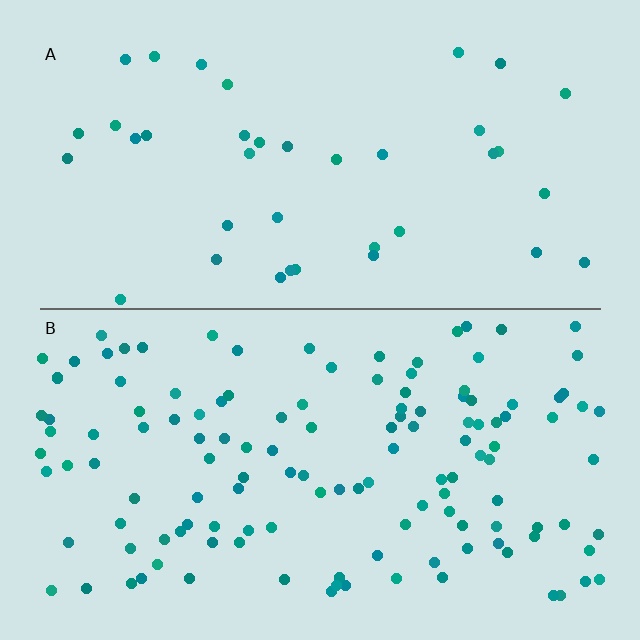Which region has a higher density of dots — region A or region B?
B (the bottom).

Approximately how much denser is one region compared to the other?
Approximately 3.5× — region B over region A.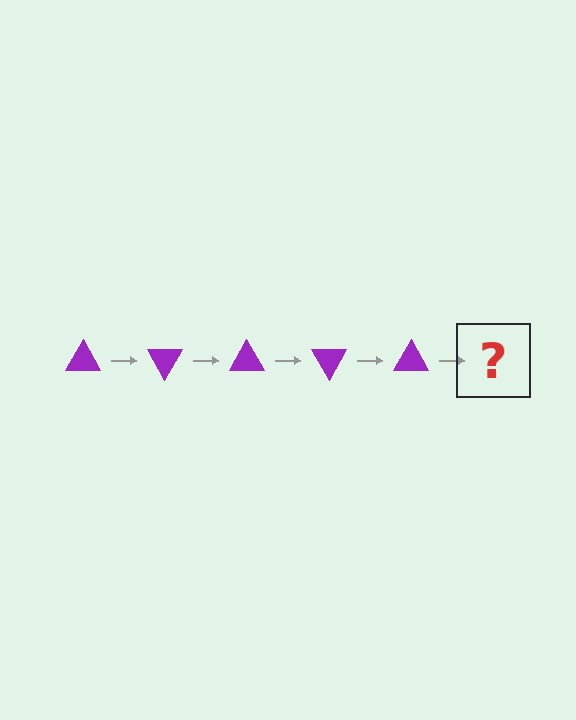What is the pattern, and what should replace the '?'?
The pattern is that the triangle rotates 60 degrees each step. The '?' should be a purple triangle rotated 300 degrees.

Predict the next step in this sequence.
The next step is a purple triangle rotated 300 degrees.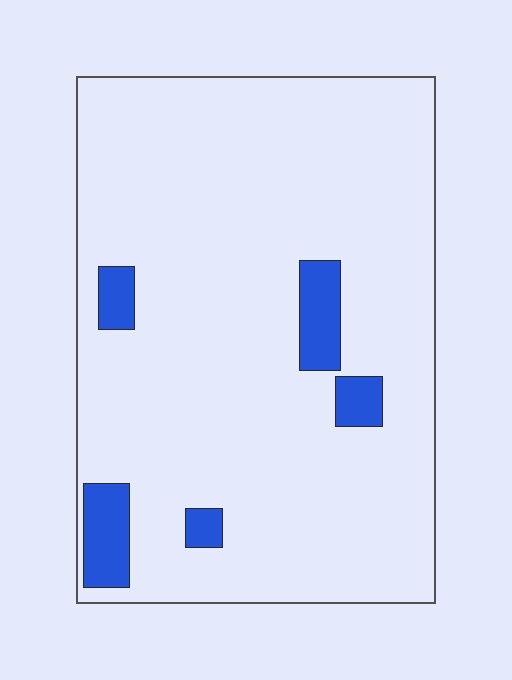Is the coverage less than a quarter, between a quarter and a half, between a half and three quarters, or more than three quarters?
Less than a quarter.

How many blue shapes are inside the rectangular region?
5.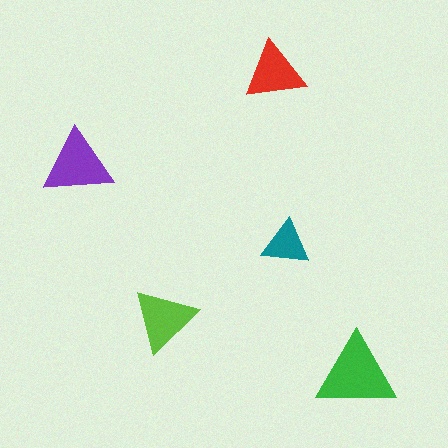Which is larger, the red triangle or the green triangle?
The green one.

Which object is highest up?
The red triangle is topmost.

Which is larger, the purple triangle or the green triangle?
The green one.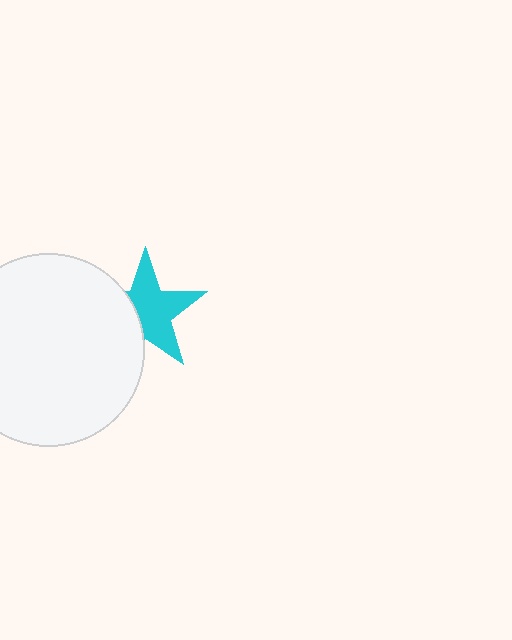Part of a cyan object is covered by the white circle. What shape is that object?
It is a star.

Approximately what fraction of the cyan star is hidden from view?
Roughly 35% of the cyan star is hidden behind the white circle.